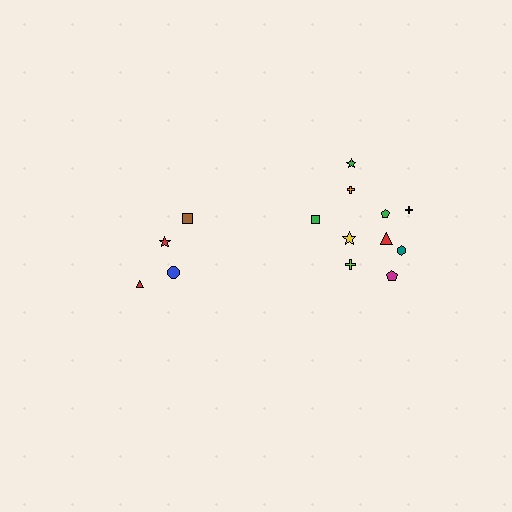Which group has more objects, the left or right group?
The right group.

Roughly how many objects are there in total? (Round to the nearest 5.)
Roughly 15 objects in total.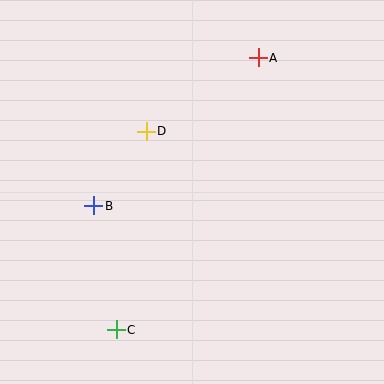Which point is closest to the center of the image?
Point D at (146, 131) is closest to the center.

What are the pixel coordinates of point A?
Point A is at (258, 58).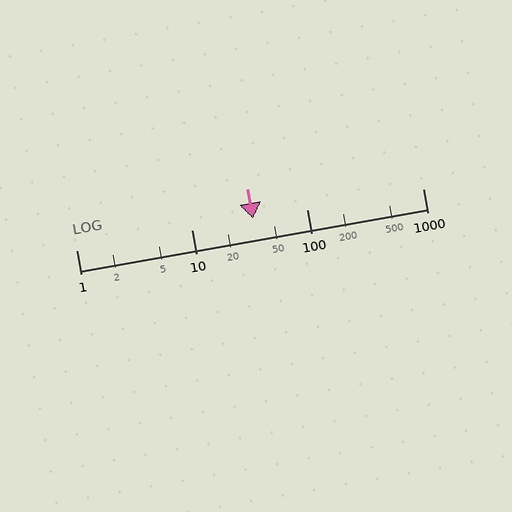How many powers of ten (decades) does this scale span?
The scale spans 3 decades, from 1 to 1000.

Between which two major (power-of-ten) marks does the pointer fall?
The pointer is between 10 and 100.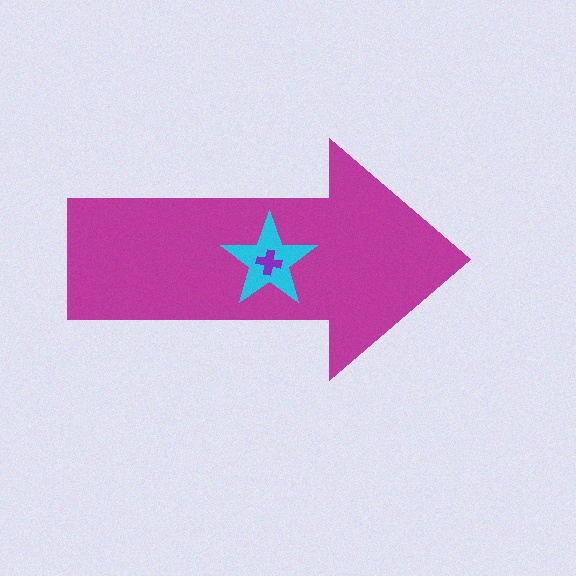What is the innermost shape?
The purple cross.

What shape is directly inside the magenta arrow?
The cyan star.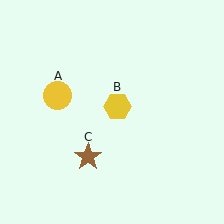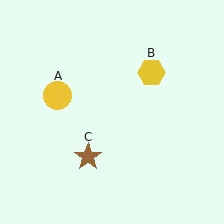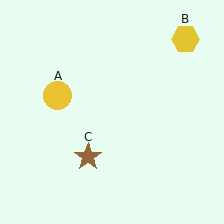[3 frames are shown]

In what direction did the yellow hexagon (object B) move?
The yellow hexagon (object B) moved up and to the right.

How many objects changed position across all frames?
1 object changed position: yellow hexagon (object B).